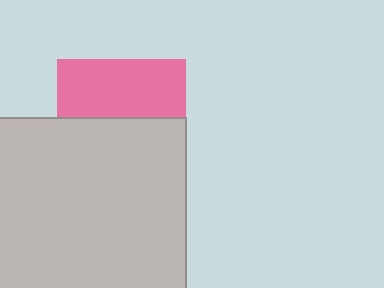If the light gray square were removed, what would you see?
You would see the complete pink square.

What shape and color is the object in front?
The object in front is a light gray square.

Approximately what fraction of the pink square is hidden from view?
Roughly 55% of the pink square is hidden behind the light gray square.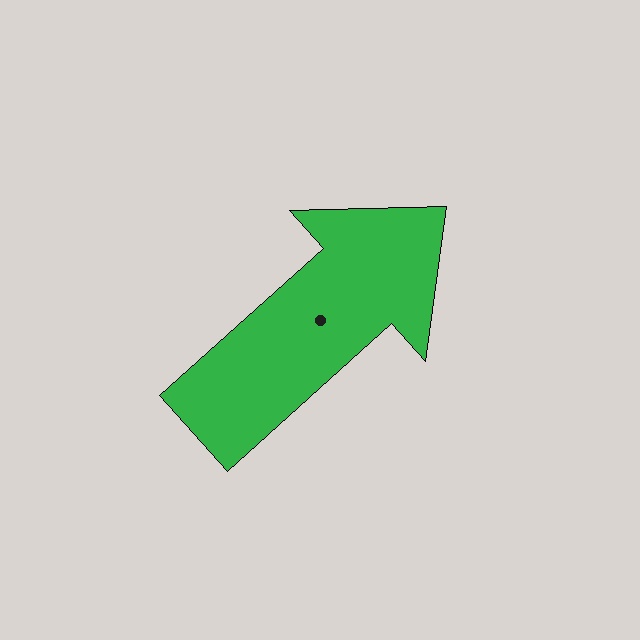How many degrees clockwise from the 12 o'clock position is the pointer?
Approximately 48 degrees.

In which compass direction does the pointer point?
Northeast.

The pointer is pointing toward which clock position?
Roughly 2 o'clock.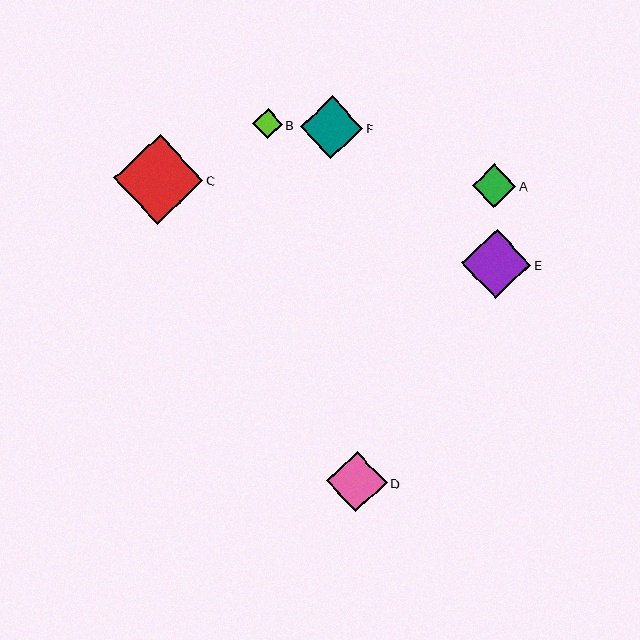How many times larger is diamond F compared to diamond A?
Diamond F is approximately 1.4 times the size of diamond A.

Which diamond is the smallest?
Diamond B is the smallest with a size of approximately 30 pixels.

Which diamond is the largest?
Diamond C is the largest with a size of approximately 89 pixels.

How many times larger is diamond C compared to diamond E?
Diamond C is approximately 1.3 times the size of diamond E.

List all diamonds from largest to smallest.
From largest to smallest: C, E, F, D, A, B.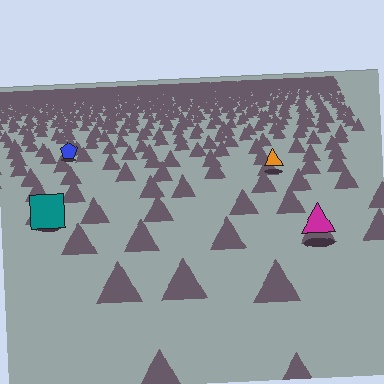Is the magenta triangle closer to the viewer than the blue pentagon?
Yes. The magenta triangle is closer — you can tell from the texture gradient: the ground texture is coarser near it.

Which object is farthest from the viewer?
The blue pentagon is farthest from the viewer. It appears smaller and the ground texture around it is denser.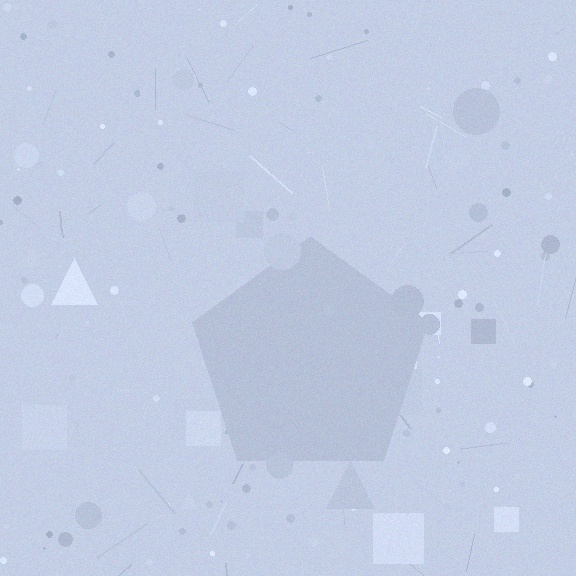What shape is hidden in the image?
A pentagon is hidden in the image.